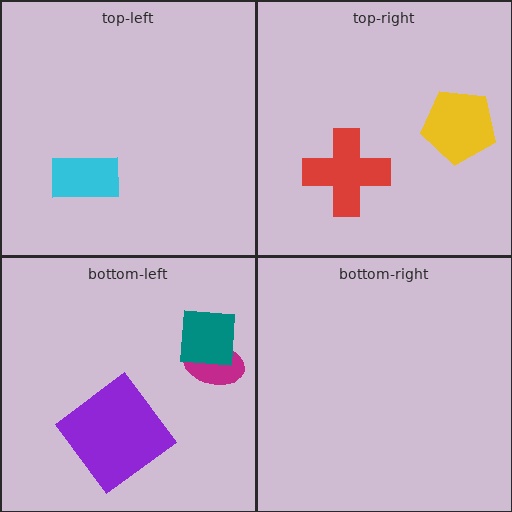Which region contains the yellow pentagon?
The top-right region.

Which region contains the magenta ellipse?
The bottom-left region.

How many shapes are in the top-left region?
1.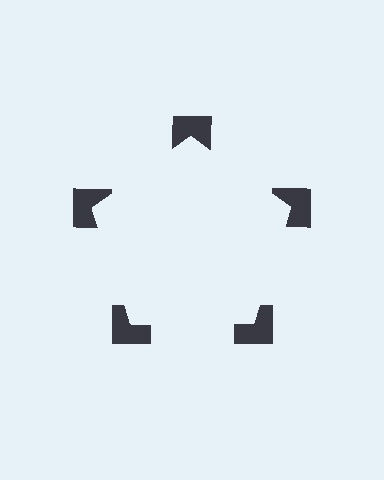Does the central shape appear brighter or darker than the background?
It typically appears slightly brighter than the background, even though no actual brightness change is drawn.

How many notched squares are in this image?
There are 5 — one at each vertex of the illusory pentagon.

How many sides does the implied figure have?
5 sides.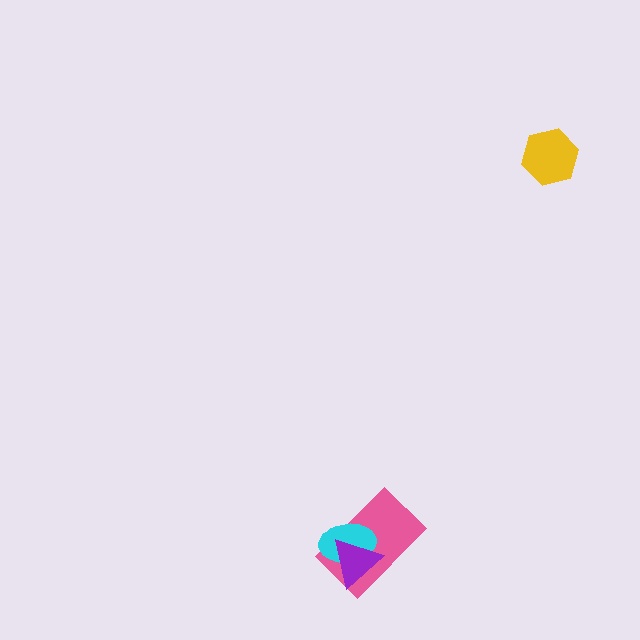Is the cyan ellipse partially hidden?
Yes, it is partially covered by another shape.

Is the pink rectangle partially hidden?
Yes, it is partially covered by another shape.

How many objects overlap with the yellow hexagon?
0 objects overlap with the yellow hexagon.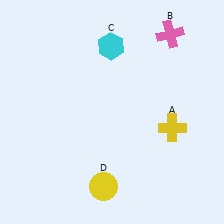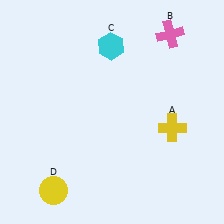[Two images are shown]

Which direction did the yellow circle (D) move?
The yellow circle (D) moved left.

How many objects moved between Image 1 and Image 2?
1 object moved between the two images.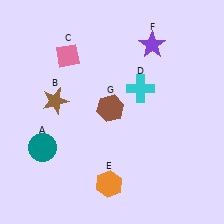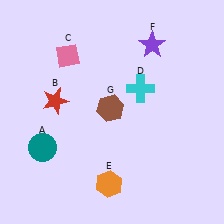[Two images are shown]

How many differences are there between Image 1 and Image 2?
There is 1 difference between the two images.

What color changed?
The star (B) changed from brown in Image 1 to red in Image 2.